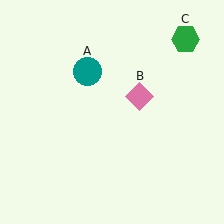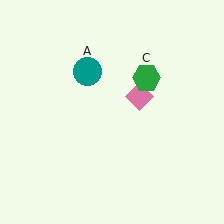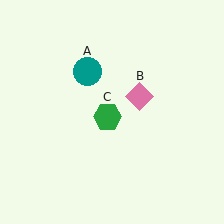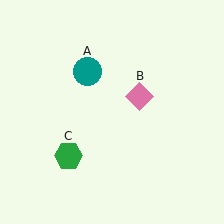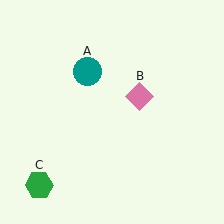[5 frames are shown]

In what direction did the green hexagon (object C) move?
The green hexagon (object C) moved down and to the left.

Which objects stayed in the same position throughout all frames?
Teal circle (object A) and pink diamond (object B) remained stationary.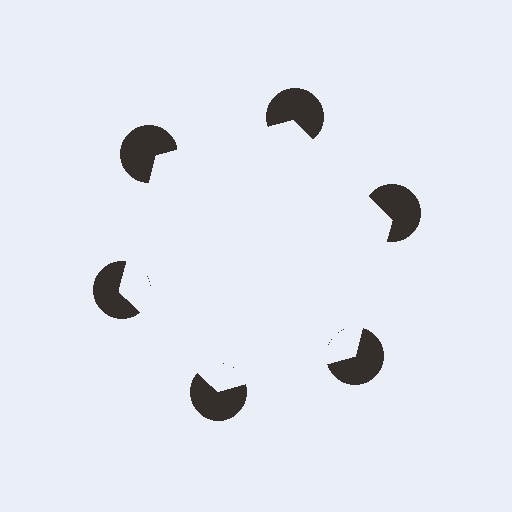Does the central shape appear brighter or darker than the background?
It typically appears slightly brighter than the background, even though no actual brightness change is drawn.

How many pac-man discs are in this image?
There are 6 — one at each vertex of the illusory hexagon.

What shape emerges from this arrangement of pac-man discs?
An illusory hexagon — its edges are inferred from the aligned wedge cuts in the pac-man discs, not physically drawn.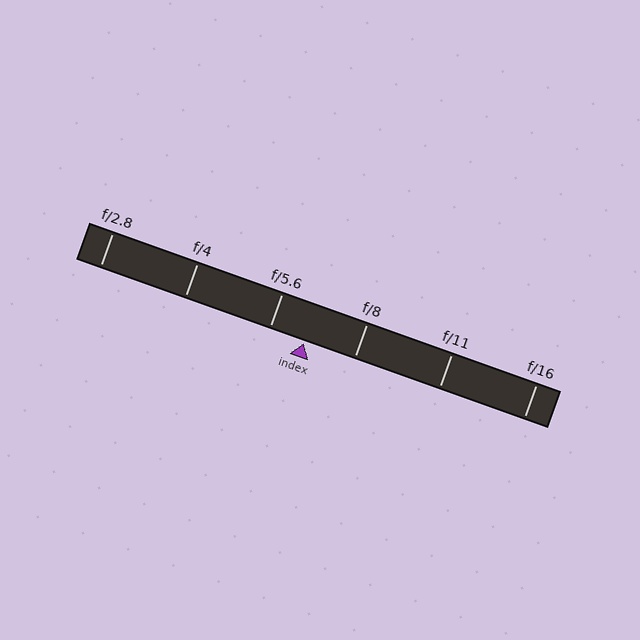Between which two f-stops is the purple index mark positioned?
The index mark is between f/5.6 and f/8.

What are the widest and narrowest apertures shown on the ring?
The widest aperture shown is f/2.8 and the narrowest is f/16.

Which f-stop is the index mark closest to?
The index mark is closest to f/5.6.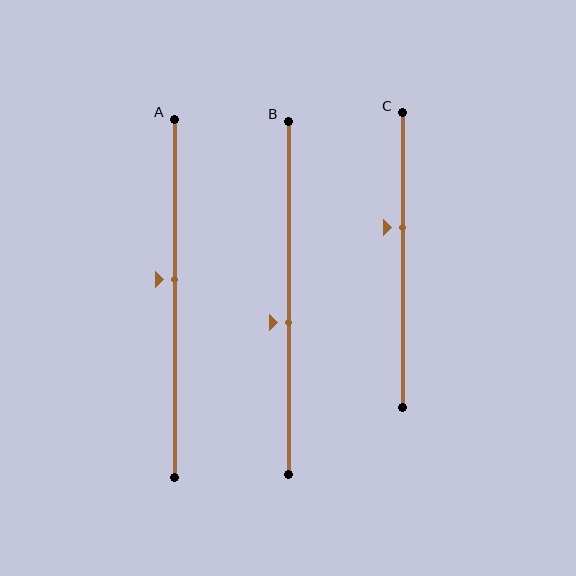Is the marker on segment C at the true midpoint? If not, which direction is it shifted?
No, the marker on segment C is shifted upward by about 11% of the segment length.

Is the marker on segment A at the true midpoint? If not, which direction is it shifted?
No, the marker on segment A is shifted upward by about 5% of the segment length.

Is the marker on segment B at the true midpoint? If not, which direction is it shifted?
No, the marker on segment B is shifted downward by about 7% of the segment length.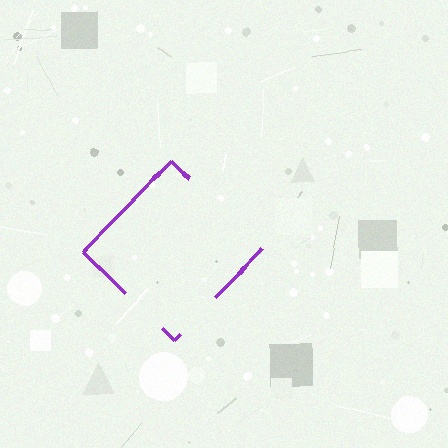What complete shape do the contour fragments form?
The contour fragments form a diamond.